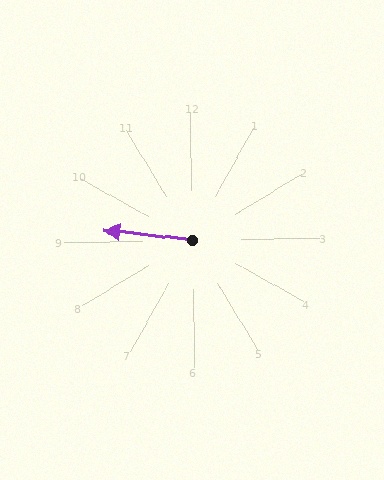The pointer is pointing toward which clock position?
Roughly 9 o'clock.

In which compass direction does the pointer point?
West.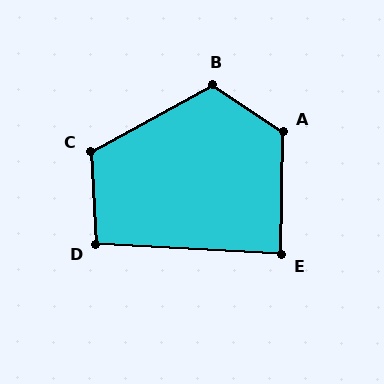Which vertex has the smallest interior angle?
E, at approximately 88 degrees.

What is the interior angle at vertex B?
Approximately 118 degrees (obtuse).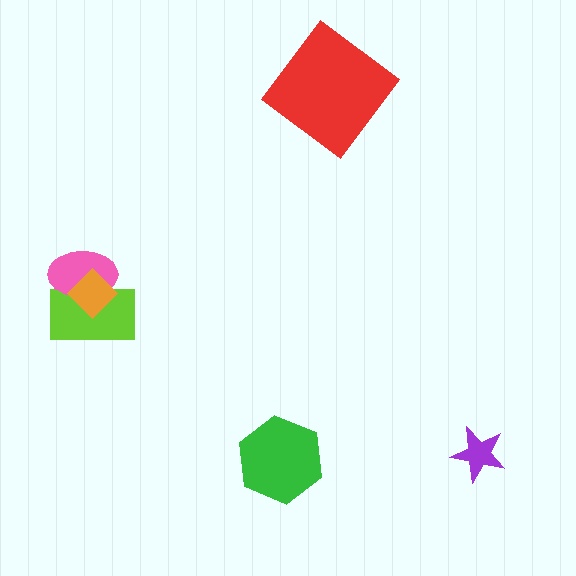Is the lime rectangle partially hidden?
Yes, it is partially covered by another shape.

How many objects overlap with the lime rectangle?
2 objects overlap with the lime rectangle.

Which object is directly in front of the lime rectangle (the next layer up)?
The pink ellipse is directly in front of the lime rectangle.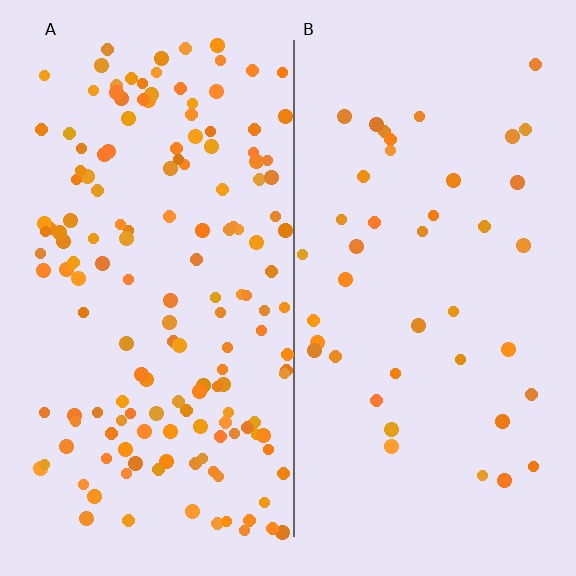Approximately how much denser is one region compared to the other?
Approximately 3.7× — region A over region B.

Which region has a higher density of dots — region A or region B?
A (the left).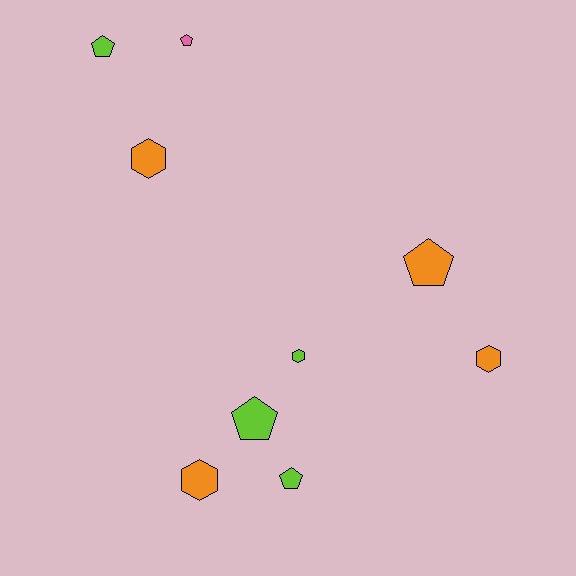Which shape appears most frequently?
Pentagon, with 5 objects.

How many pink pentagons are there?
There is 1 pink pentagon.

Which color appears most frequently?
Lime, with 4 objects.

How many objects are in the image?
There are 9 objects.